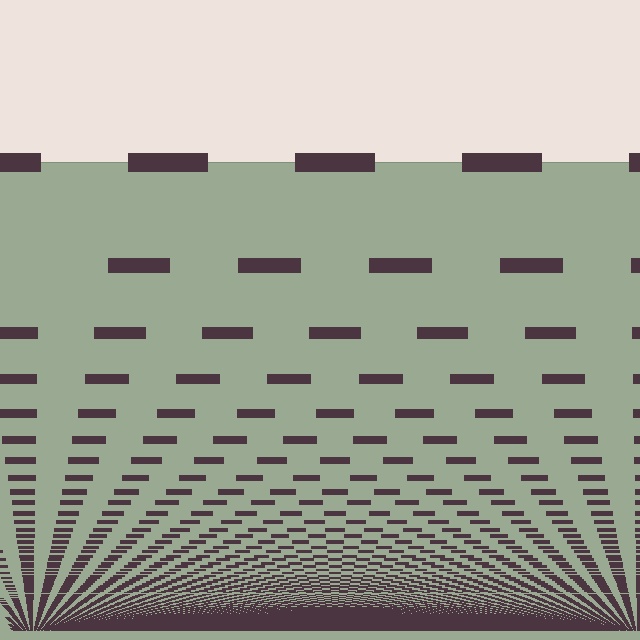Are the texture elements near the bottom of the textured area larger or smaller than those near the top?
Smaller. The gradient is inverted — elements near the bottom are smaller and denser.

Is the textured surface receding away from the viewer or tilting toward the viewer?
The surface appears to tilt toward the viewer. Texture elements get larger and sparser toward the top.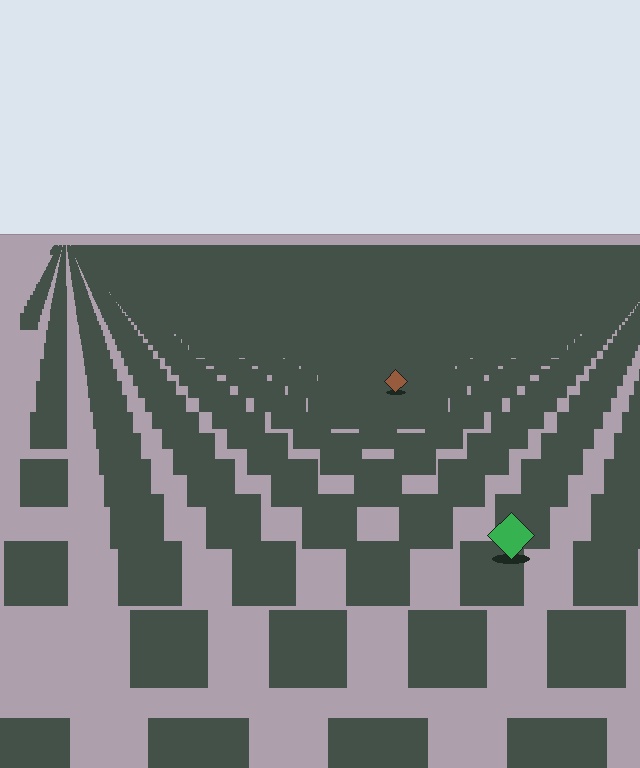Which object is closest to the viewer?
The green diamond is closest. The texture marks near it are larger and more spread out.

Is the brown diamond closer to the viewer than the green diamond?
No. The green diamond is closer — you can tell from the texture gradient: the ground texture is coarser near it.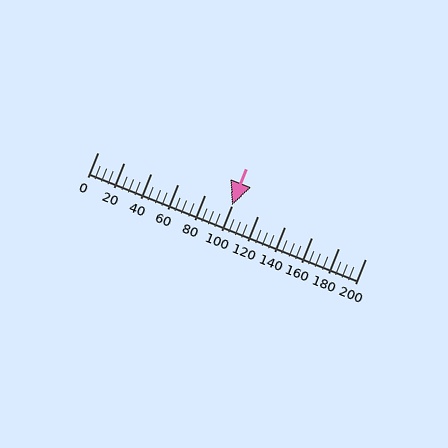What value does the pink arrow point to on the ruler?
The pink arrow points to approximately 100.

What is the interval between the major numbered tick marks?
The major tick marks are spaced 20 units apart.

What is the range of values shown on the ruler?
The ruler shows values from 0 to 200.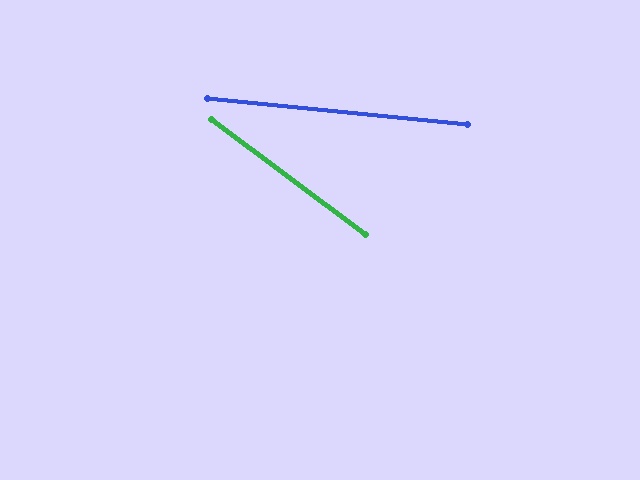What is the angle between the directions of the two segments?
Approximately 31 degrees.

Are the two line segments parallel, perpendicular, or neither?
Neither parallel nor perpendicular — they differ by about 31°.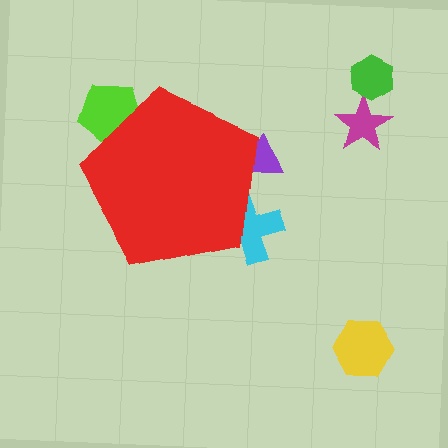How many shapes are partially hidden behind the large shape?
3 shapes are partially hidden.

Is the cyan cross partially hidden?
Yes, the cyan cross is partially hidden behind the red pentagon.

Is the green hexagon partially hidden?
No, the green hexagon is fully visible.